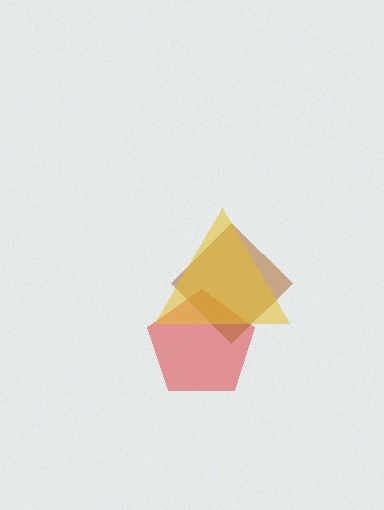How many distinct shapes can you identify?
There are 3 distinct shapes: a red pentagon, a brown diamond, a yellow triangle.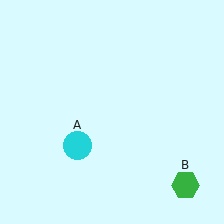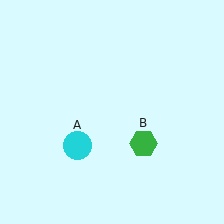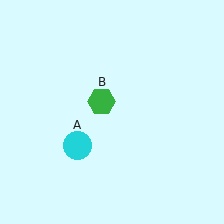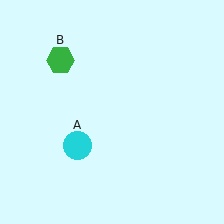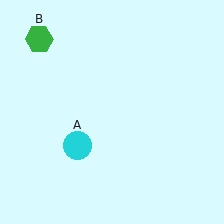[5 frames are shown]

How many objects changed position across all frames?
1 object changed position: green hexagon (object B).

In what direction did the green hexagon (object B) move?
The green hexagon (object B) moved up and to the left.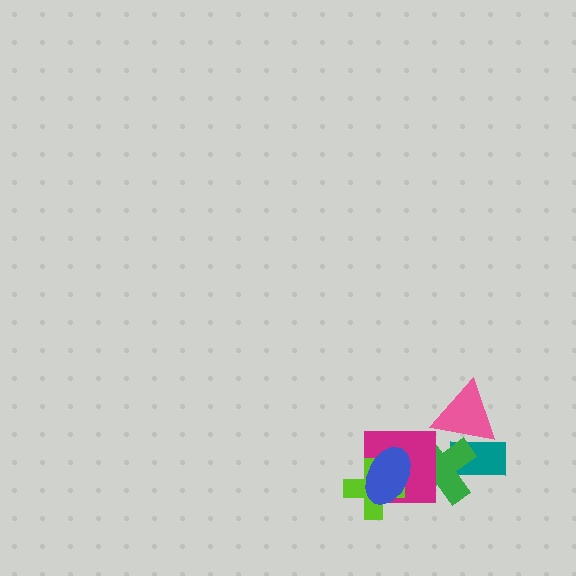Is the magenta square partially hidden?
Yes, it is partially covered by another shape.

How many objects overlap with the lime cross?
2 objects overlap with the lime cross.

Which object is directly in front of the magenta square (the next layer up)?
The lime cross is directly in front of the magenta square.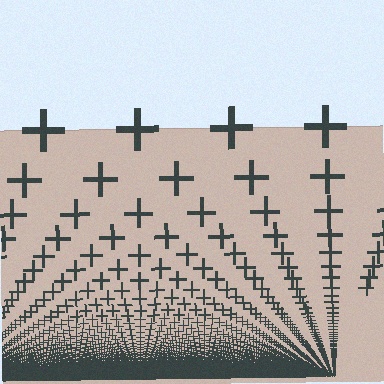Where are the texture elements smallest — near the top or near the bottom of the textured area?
Near the bottom.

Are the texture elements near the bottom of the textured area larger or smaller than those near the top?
Smaller. The gradient is inverted — elements near the bottom are smaller and denser.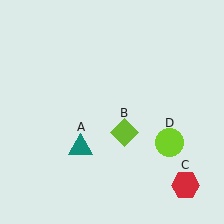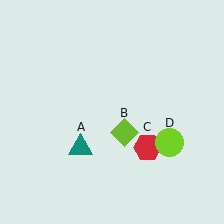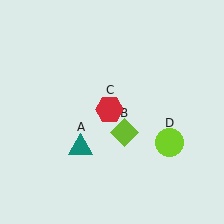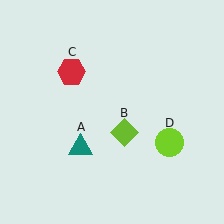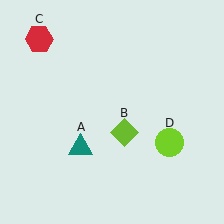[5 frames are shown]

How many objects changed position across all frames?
1 object changed position: red hexagon (object C).